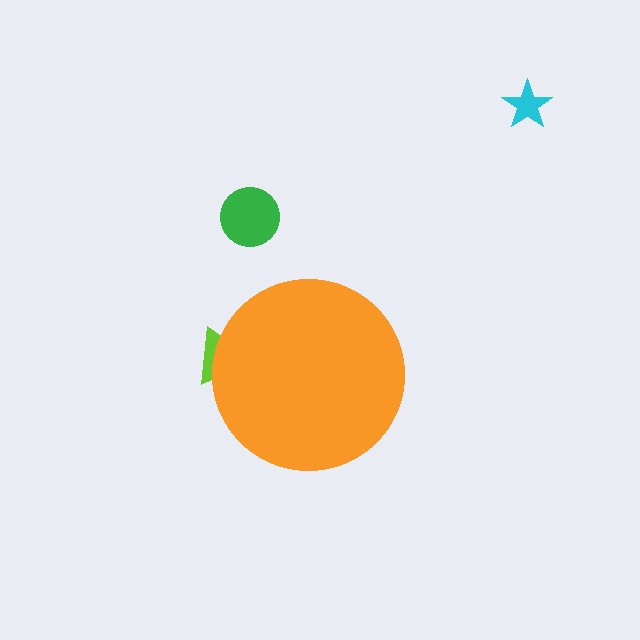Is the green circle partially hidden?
No, the green circle is fully visible.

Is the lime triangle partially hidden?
Yes, the lime triangle is partially hidden behind the orange circle.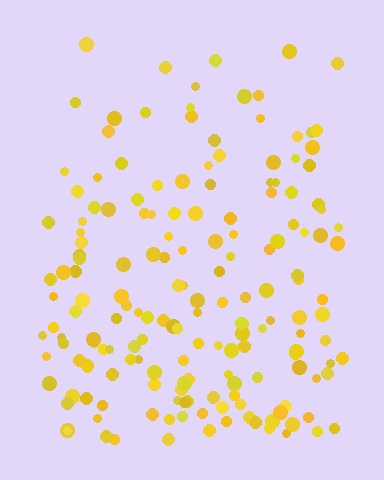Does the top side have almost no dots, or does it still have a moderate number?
Still a moderate number, just noticeably fewer than the bottom.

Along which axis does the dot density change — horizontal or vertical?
Vertical.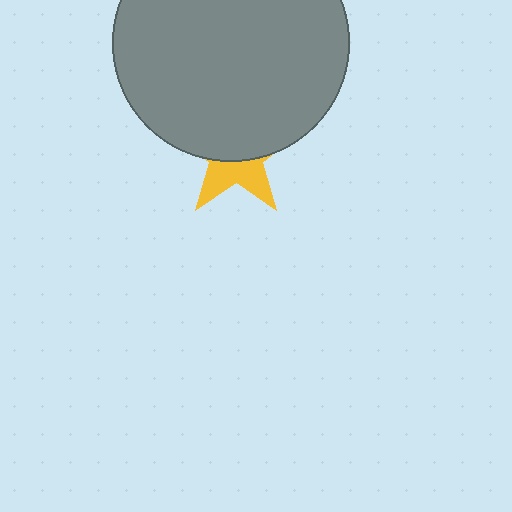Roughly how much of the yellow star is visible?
A small part of it is visible (roughly 39%).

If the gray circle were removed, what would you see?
You would see the complete yellow star.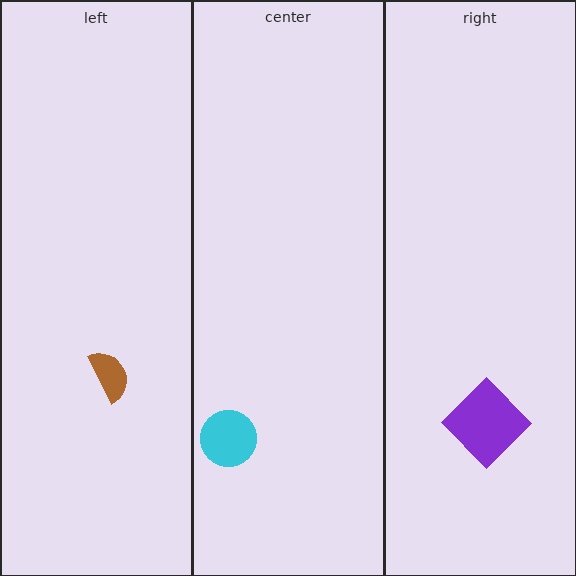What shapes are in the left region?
The brown semicircle.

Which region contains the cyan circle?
The center region.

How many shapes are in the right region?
1.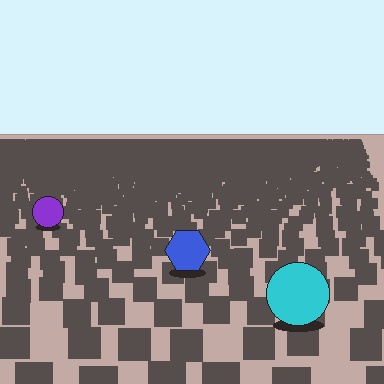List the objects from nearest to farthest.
From nearest to farthest: the cyan circle, the blue hexagon, the purple circle.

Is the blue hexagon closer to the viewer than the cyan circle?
No. The cyan circle is closer — you can tell from the texture gradient: the ground texture is coarser near it.